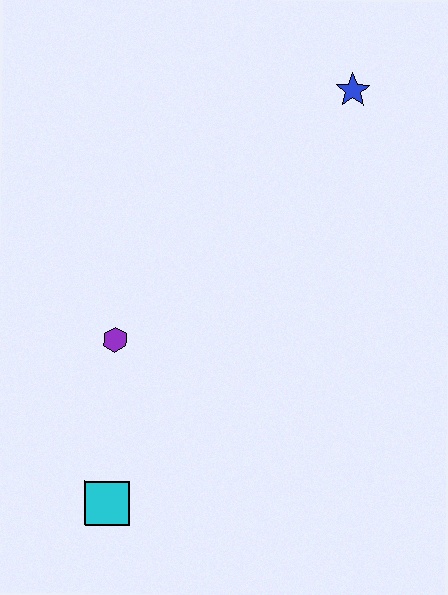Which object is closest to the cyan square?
The purple hexagon is closest to the cyan square.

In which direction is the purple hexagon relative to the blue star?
The purple hexagon is below the blue star.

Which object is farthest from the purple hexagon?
The blue star is farthest from the purple hexagon.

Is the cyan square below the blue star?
Yes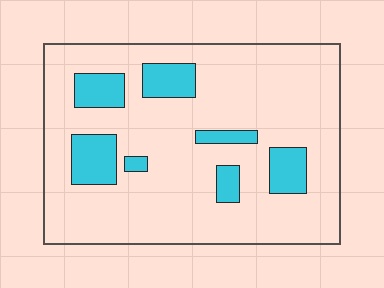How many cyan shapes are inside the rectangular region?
7.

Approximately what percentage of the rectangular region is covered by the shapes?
Approximately 15%.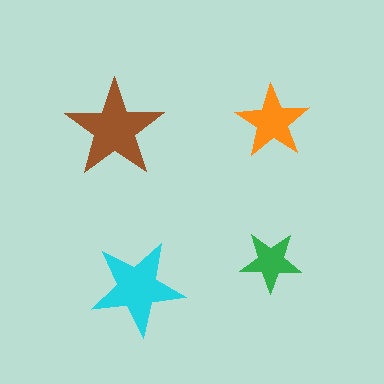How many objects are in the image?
There are 4 objects in the image.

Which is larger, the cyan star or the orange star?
The cyan one.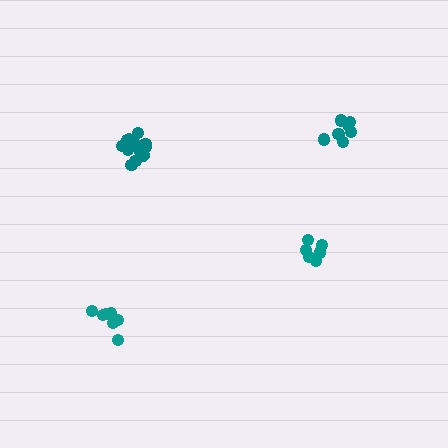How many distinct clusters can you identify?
There are 4 distinct clusters.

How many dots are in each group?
Group 1: 7 dots, Group 2: 9 dots, Group 3: 13 dots, Group 4: 7 dots (36 total).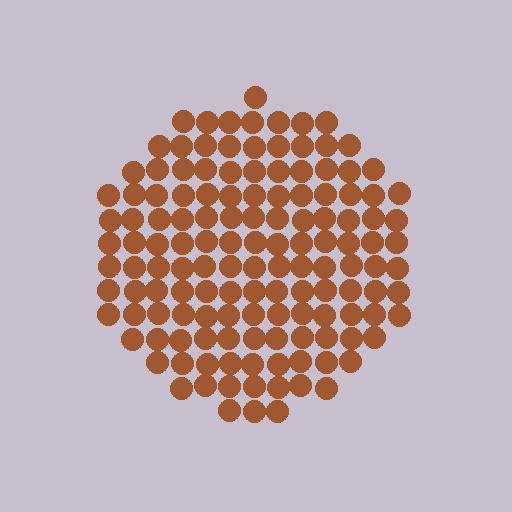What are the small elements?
The small elements are circles.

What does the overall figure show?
The overall figure shows a circle.